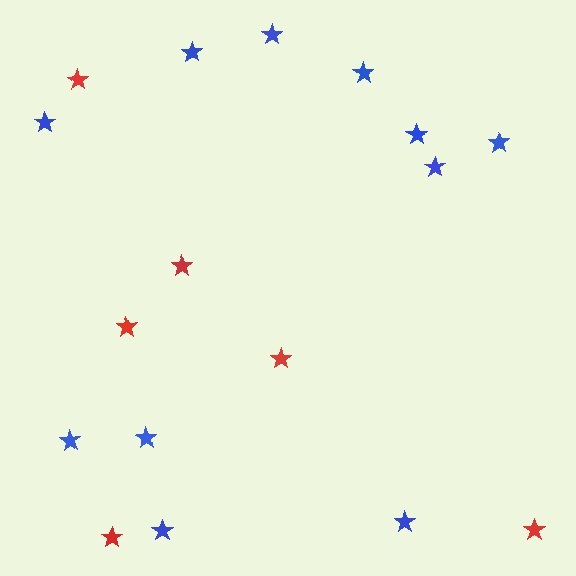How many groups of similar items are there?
There are 2 groups: one group of red stars (6) and one group of blue stars (11).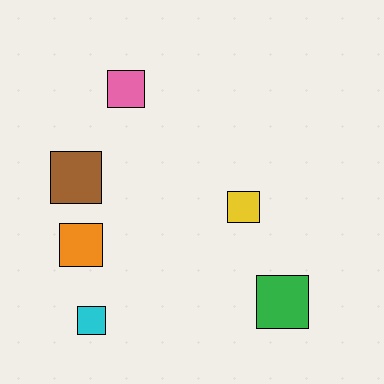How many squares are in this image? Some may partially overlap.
There are 6 squares.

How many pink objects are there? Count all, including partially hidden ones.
There is 1 pink object.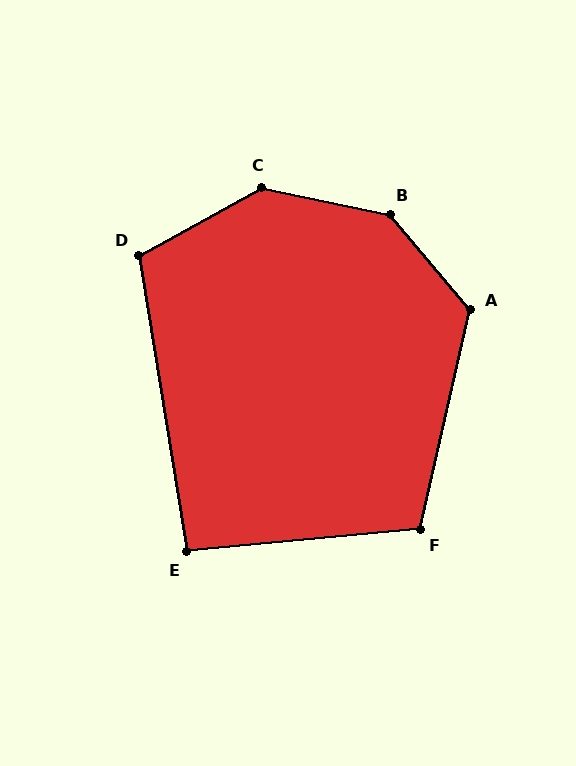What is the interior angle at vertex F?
Approximately 109 degrees (obtuse).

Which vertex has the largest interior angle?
B, at approximately 142 degrees.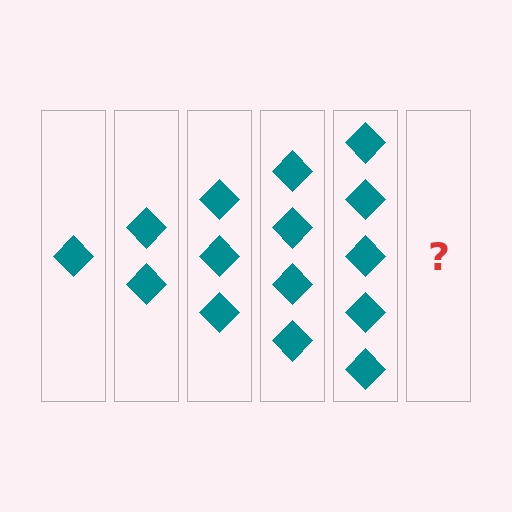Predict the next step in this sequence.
The next step is 6 diamonds.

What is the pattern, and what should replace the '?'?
The pattern is that each step adds one more diamond. The '?' should be 6 diamonds.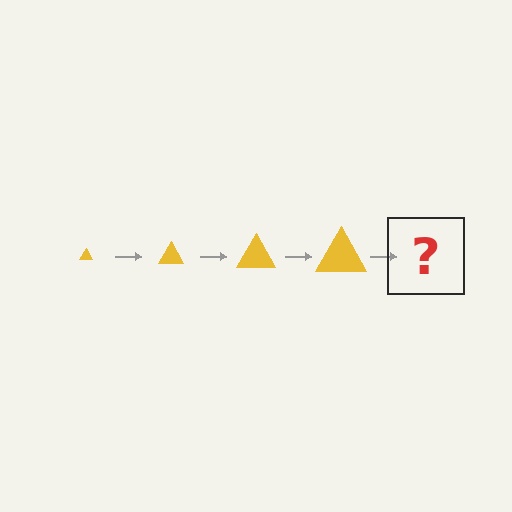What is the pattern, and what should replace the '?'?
The pattern is that the triangle gets progressively larger each step. The '?' should be a yellow triangle, larger than the previous one.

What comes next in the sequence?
The next element should be a yellow triangle, larger than the previous one.